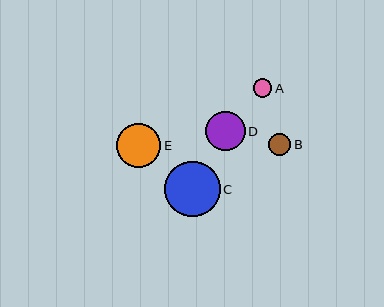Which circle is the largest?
Circle C is the largest with a size of approximately 55 pixels.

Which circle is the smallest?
Circle A is the smallest with a size of approximately 18 pixels.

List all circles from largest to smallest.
From largest to smallest: C, E, D, B, A.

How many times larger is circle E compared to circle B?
Circle E is approximately 2.0 times the size of circle B.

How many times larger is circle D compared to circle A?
Circle D is approximately 2.1 times the size of circle A.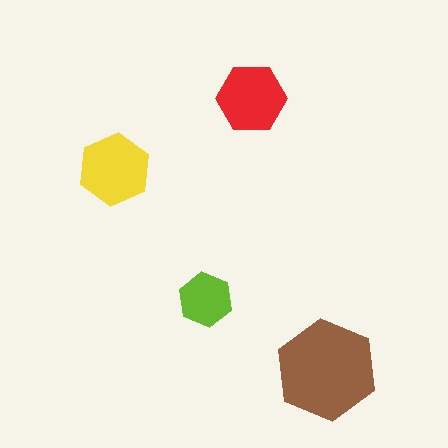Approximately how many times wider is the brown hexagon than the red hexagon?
About 1.5 times wider.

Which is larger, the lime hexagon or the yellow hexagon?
The yellow one.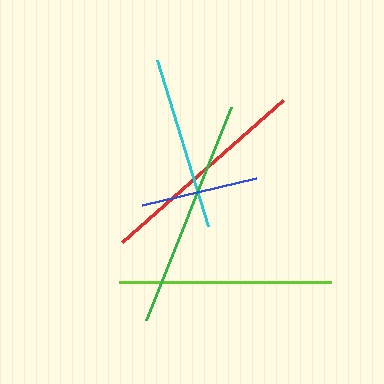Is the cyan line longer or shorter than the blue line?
The cyan line is longer than the blue line.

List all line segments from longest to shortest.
From longest to shortest: green, red, lime, cyan, blue.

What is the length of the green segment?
The green segment is approximately 230 pixels long.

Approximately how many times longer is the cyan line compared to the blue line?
The cyan line is approximately 1.5 times the length of the blue line.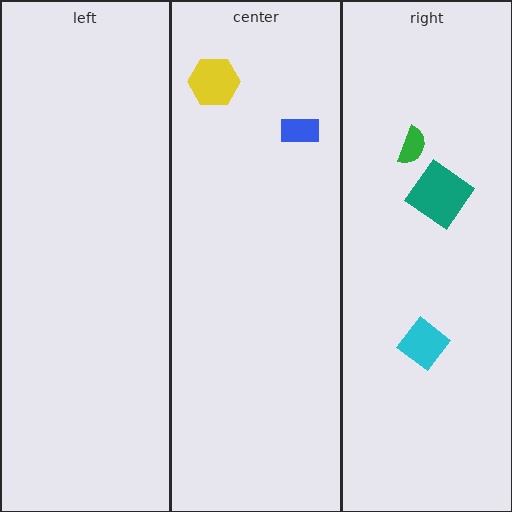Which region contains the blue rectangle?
The center region.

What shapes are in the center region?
The blue rectangle, the yellow hexagon.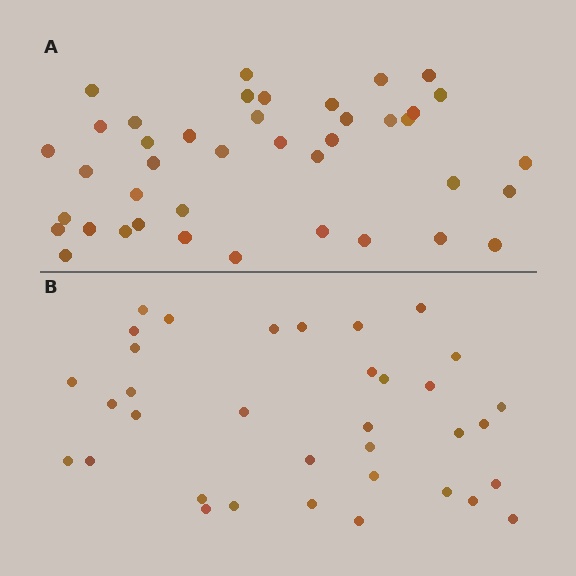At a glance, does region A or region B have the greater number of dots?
Region A (the top region) has more dots.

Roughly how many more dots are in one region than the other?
Region A has about 6 more dots than region B.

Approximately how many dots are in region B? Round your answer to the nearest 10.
About 40 dots. (The exact count is 35, which rounds to 40.)